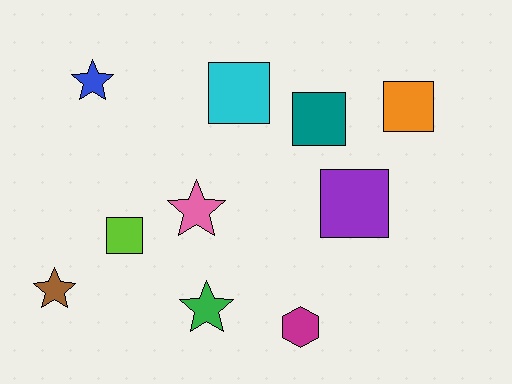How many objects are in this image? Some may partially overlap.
There are 10 objects.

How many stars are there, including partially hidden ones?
There are 4 stars.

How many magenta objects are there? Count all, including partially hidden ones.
There is 1 magenta object.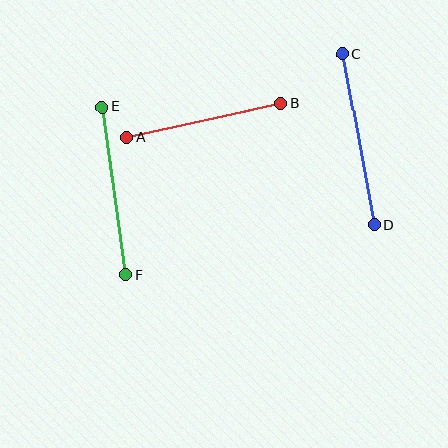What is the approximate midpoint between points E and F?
The midpoint is at approximately (114, 191) pixels.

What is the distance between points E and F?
The distance is approximately 170 pixels.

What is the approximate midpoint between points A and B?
The midpoint is at approximately (204, 120) pixels.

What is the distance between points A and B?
The distance is approximately 159 pixels.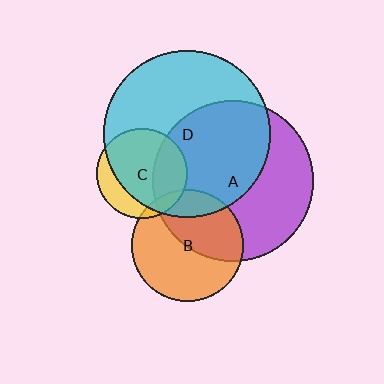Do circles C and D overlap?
Yes.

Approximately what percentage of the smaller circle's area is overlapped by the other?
Approximately 75%.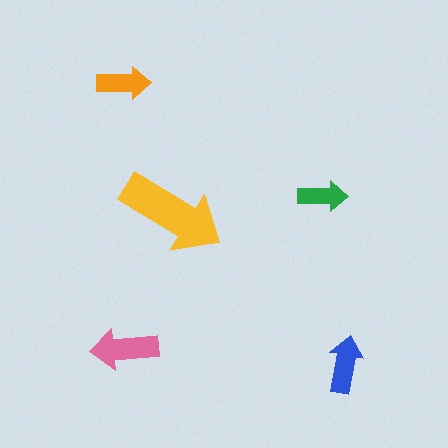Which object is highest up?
The orange arrow is topmost.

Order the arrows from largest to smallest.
the yellow one, the pink one, the blue one, the orange one, the green one.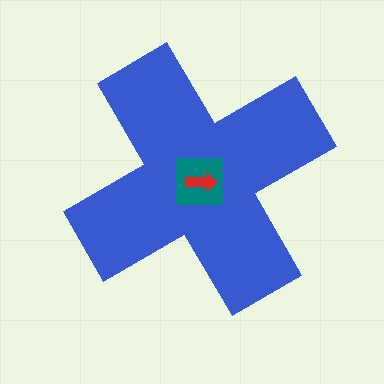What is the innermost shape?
The red arrow.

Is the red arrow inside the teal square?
Yes.